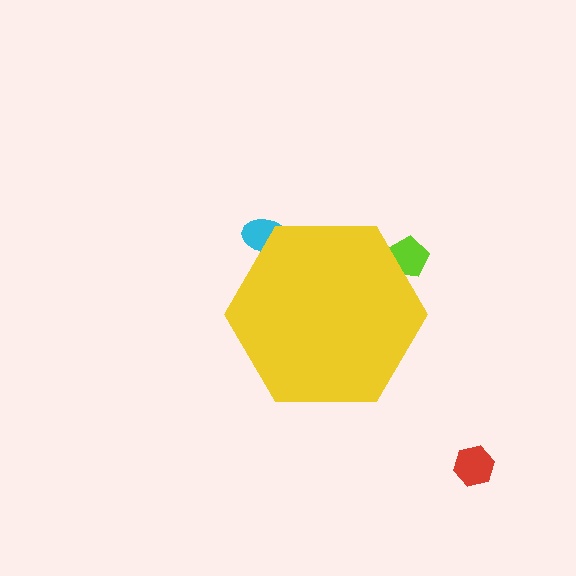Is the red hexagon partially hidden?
No, the red hexagon is fully visible.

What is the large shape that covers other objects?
A yellow hexagon.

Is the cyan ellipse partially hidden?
Yes, the cyan ellipse is partially hidden behind the yellow hexagon.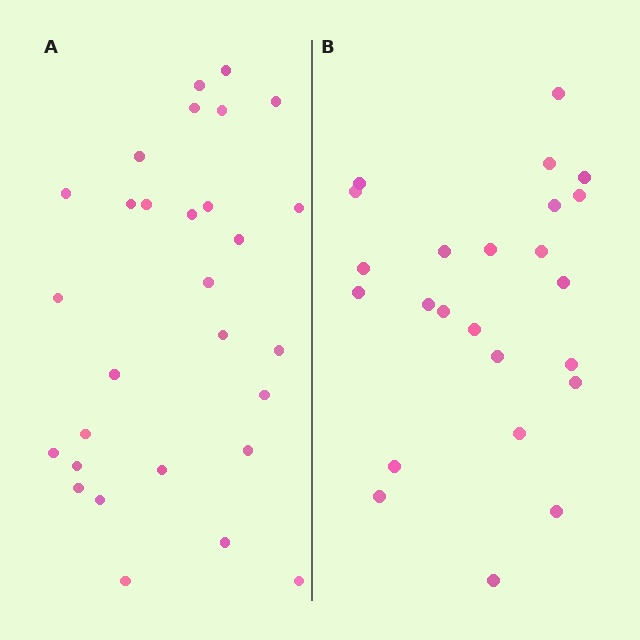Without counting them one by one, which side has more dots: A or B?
Region A (the left region) has more dots.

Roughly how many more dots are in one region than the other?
Region A has about 5 more dots than region B.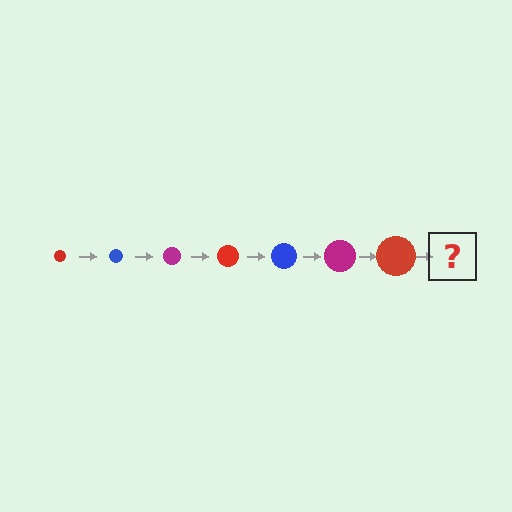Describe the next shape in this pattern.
It should be a blue circle, larger than the previous one.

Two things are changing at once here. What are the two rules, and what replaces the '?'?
The two rules are that the circle grows larger each step and the color cycles through red, blue, and magenta. The '?' should be a blue circle, larger than the previous one.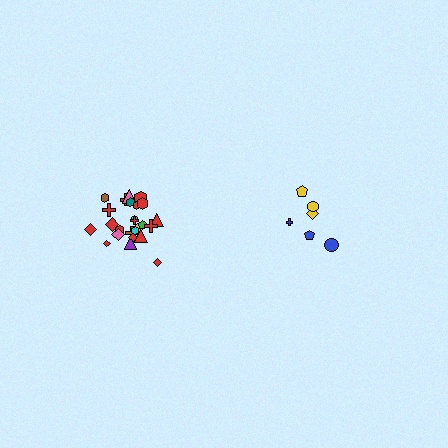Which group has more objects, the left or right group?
The left group.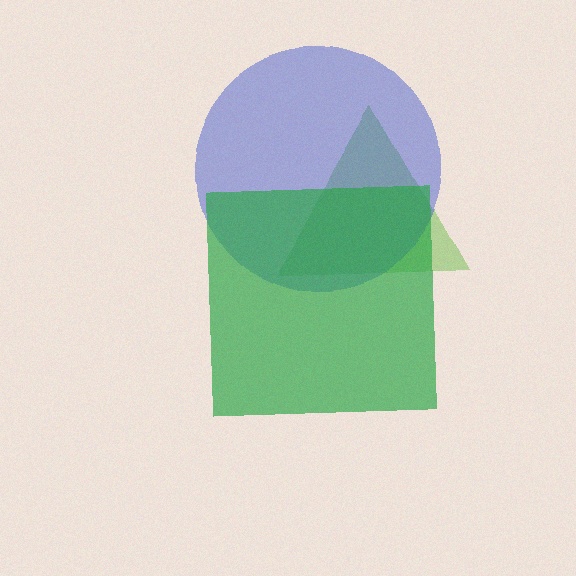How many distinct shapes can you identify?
There are 3 distinct shapes: a lime triangle, a blue circle, a green square.